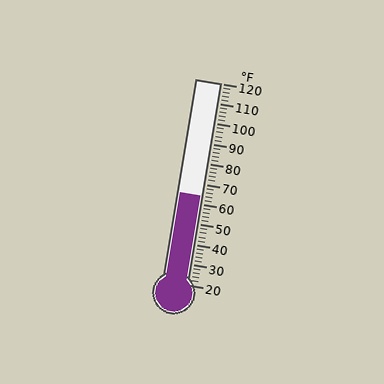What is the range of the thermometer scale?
The thermometer scale ranges from 20°F to 120°F.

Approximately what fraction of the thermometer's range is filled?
The thermometer is filled to approximately 45% of its range.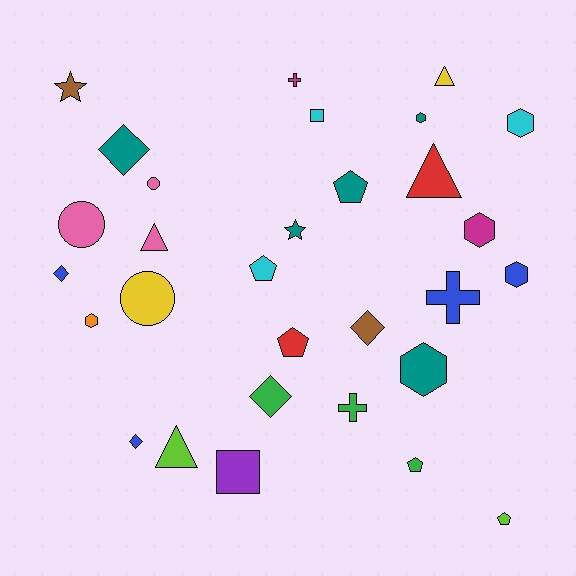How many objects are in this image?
There are 30 objects.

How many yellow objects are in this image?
There are 2 yellow objects.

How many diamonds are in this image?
There are 5 diamonds.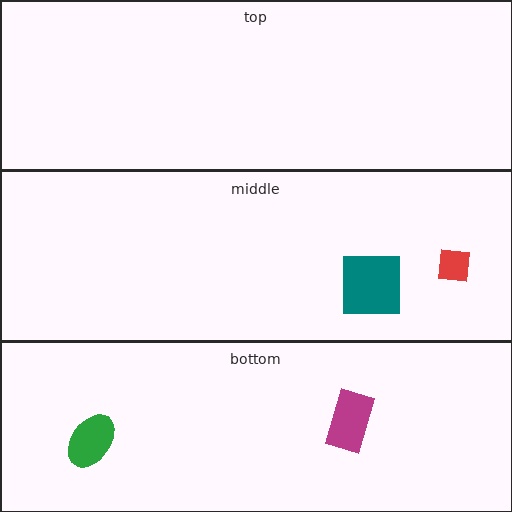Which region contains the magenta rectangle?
The bottom region.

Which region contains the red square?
The middle region.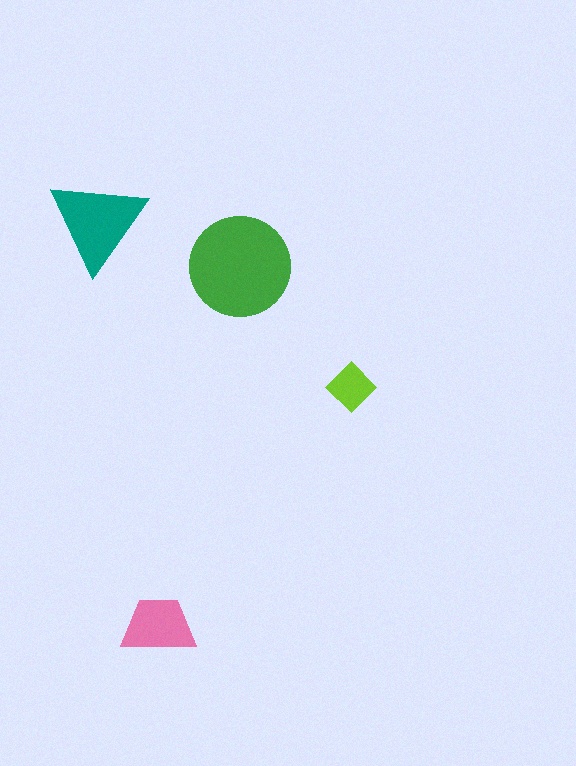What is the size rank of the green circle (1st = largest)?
1st.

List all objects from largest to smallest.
The green circle, the teal triangle, the pink trapezoid, the lime diamond.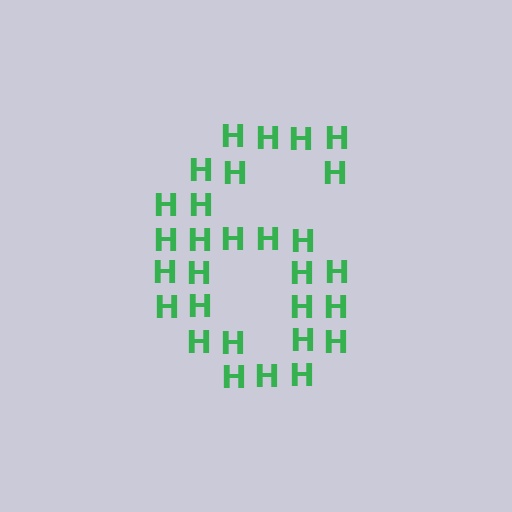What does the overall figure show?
The overall figure shows the digit 6.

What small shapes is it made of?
It is made of small letter H's.